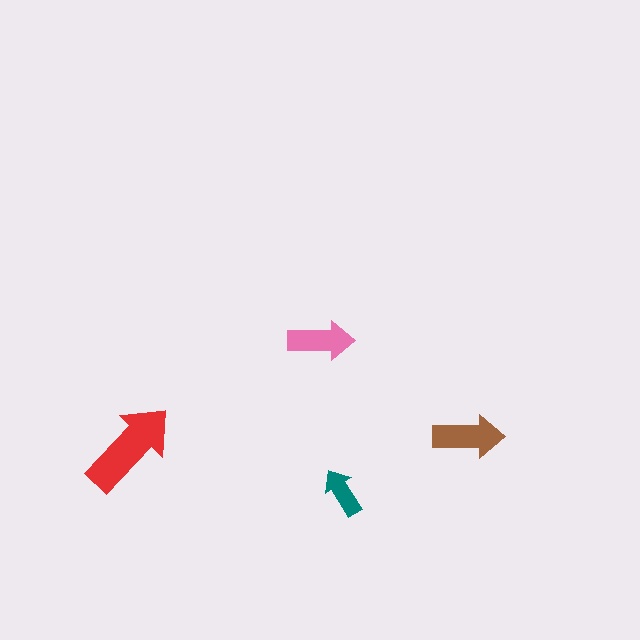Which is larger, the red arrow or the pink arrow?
The red one.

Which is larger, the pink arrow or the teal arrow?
The pink one.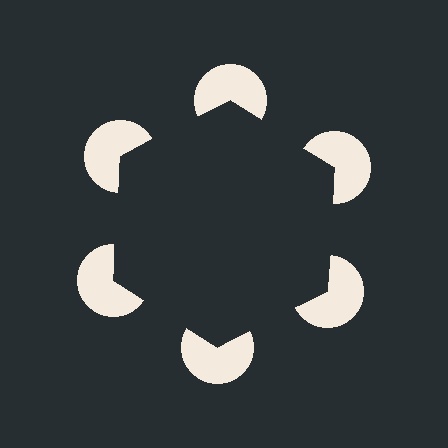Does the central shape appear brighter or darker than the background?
It typically appears slightly darker than the background, even though no actual brightness change is drawn.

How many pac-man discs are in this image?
There are 6 — one at each vertex of the illusory hexagon.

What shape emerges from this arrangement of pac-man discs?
An illusory hexagon — its edges are inferred from the aligned wedge cuts in the pac-man discs, not physically drawn.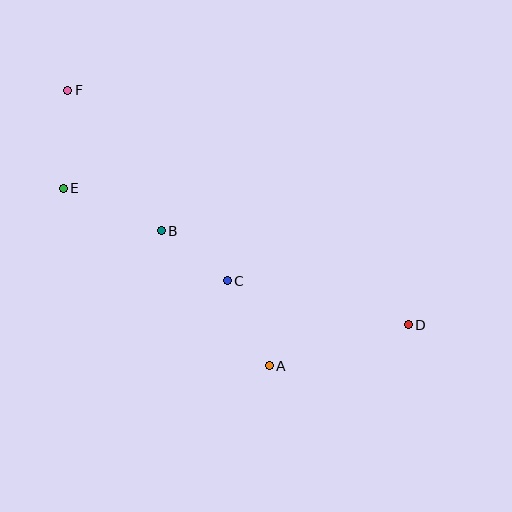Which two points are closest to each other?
Points B and C are closest to each other.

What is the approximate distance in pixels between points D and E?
The distance between D and E is approximately 371 pixels.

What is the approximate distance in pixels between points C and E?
The distance between C and E is approximately 188 pixels.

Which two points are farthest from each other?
Points D and F are farthest from each other.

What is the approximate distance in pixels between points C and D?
The distance between C and D is approximately 186 pixels.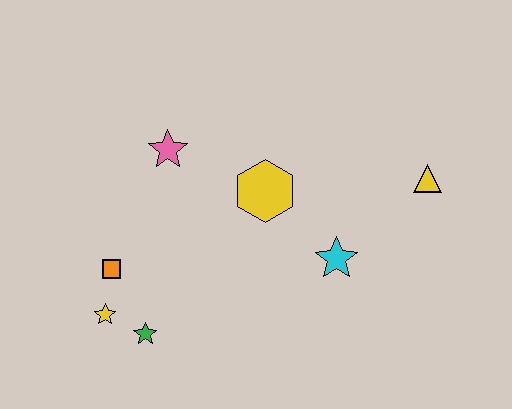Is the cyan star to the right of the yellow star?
Yes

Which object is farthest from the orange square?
The yellow triangle is farthest from the orange square.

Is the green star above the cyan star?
No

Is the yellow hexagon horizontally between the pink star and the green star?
No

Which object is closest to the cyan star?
The yellow hexagon is closest to the cyan star.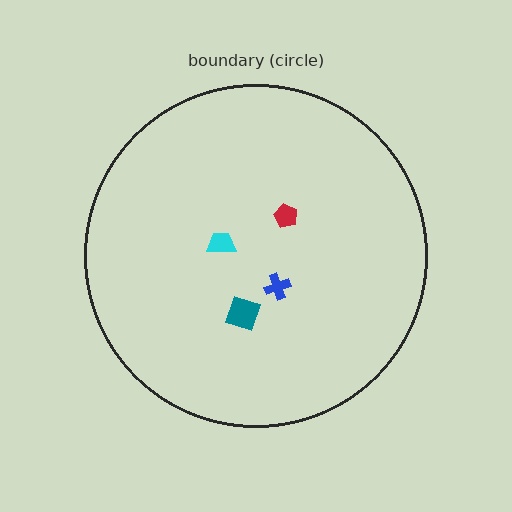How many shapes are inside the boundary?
4 inside, 0 outside.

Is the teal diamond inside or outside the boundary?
Inside.